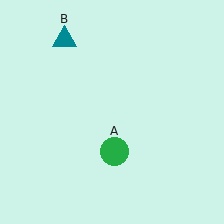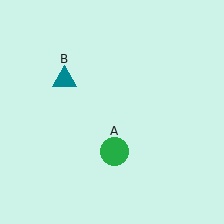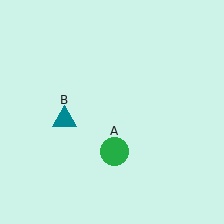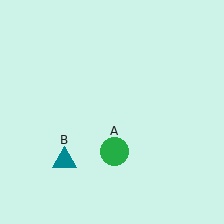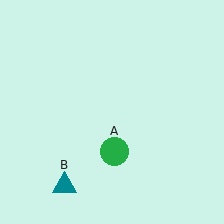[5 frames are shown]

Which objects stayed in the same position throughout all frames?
Green circle (object A) remained stationary.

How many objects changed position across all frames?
1 object changed position: teal triangle (object B).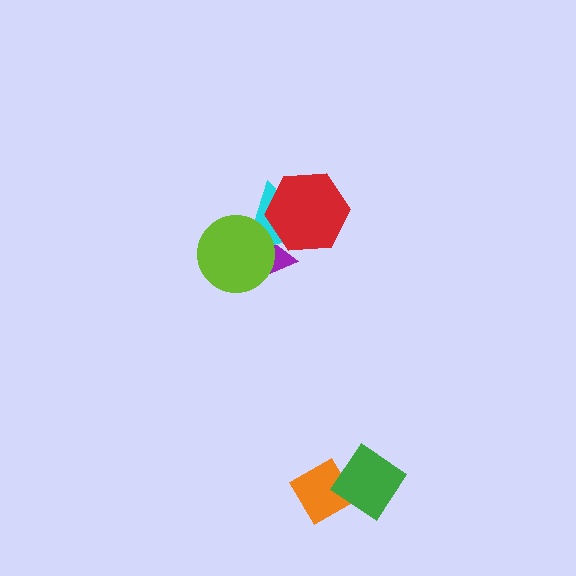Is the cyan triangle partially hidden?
Yes, it is partially covered by another shape.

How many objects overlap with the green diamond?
1 object overlaps with the green diamond.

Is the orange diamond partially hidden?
Yes, it is partially covered by another shape.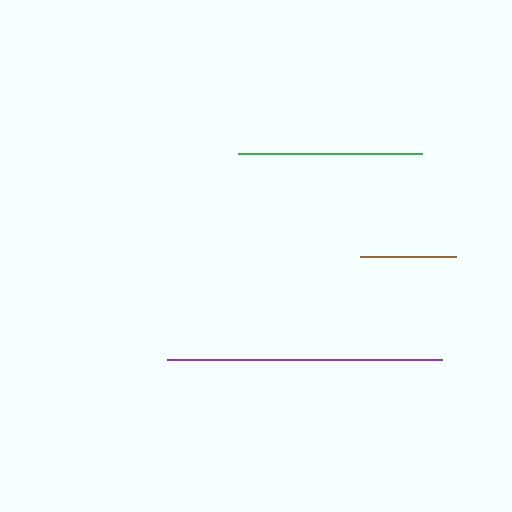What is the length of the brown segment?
The brown segment is approximately 96 pixels long.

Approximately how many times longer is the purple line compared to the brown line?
The purple line is approximately 2.8 times the length of the brown line.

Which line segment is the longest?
The purple line is the longest at approximately 274 pixels.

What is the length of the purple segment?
The purple segment is approximately 274 pixels long.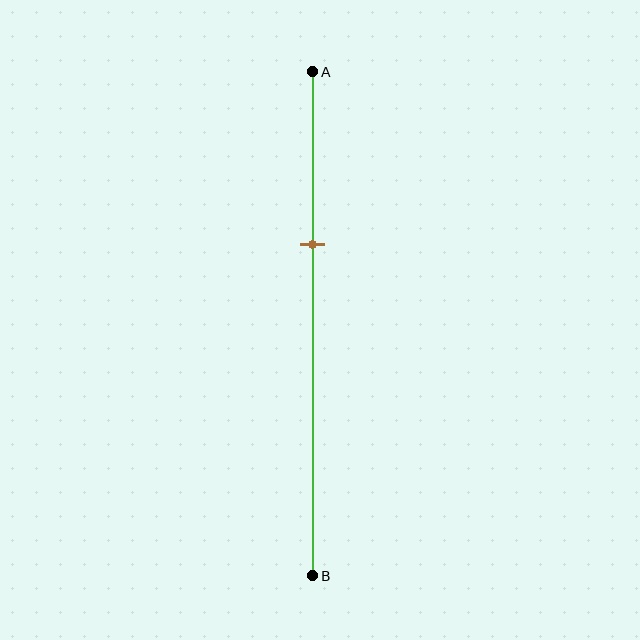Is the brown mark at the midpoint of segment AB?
No, the mark is at about 35% from A, not at the 50% midpoint.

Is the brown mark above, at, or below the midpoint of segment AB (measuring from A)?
The brown mark is above the midpoint of segment AB.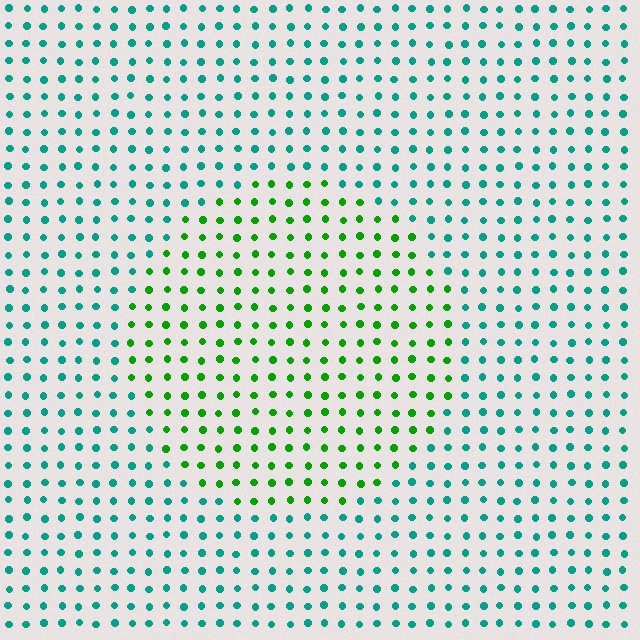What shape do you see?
I see a circle.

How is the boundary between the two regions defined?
The boundary is defined purely by a slight shift in hue (about 50 degrees). Spacing, size, and orientation are identical on both sides.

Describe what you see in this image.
The image is filled with small teal elements in a uniform arrangement. A circle-shaped region is visible where the elements are tinted to a slightly different hue, forming a subtle color boundary.